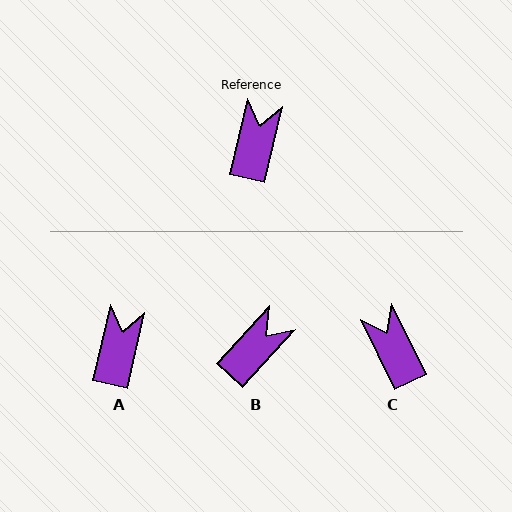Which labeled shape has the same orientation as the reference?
A.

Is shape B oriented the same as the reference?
No, it is off by about 30 degrees.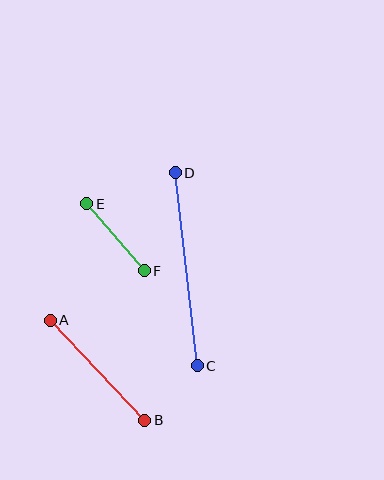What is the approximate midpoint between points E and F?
The midpoint is at approximately (115, 237) pixels.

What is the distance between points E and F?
The distance is approximately 88 pixels.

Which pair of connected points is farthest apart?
Points C and D are farthest apart.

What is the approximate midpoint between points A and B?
The midpoint is at approximately (97, 370) pixels.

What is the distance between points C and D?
The distance is approximately 195 pixels.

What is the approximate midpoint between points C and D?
The midpoint is at approximately (186, 269) pixels.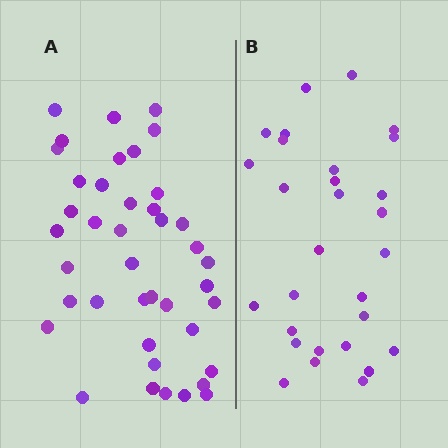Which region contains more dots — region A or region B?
Region A (the left region) has more dots.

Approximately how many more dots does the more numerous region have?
Region A has roughly 12 or so more dots than region B.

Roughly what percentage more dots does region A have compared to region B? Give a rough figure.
About 40% more.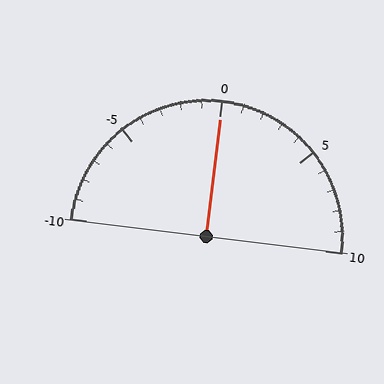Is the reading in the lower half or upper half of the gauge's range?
The reading is in the upper half of the range (-10 to 10).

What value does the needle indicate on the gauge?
The needle indicates approximately 0.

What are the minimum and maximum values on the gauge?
The gauge ranges from -10 to 10.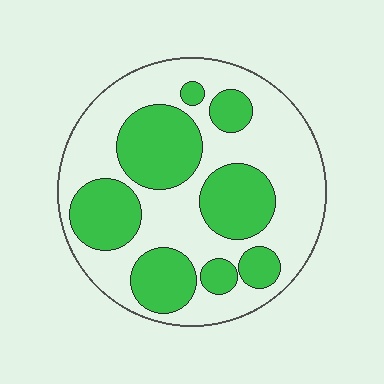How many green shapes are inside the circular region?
8.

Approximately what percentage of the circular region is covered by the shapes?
Approximately 40%.